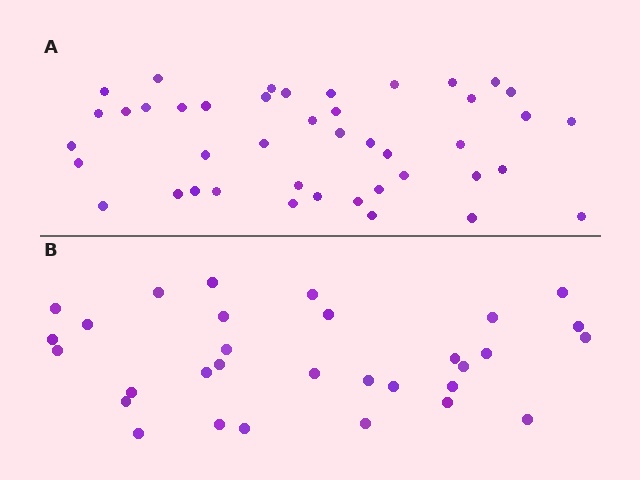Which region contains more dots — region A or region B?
Region A (the top region) has more dots.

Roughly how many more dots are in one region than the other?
Region A has roughly 12 or so more dots than region B.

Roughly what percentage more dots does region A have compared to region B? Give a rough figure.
About 40% more.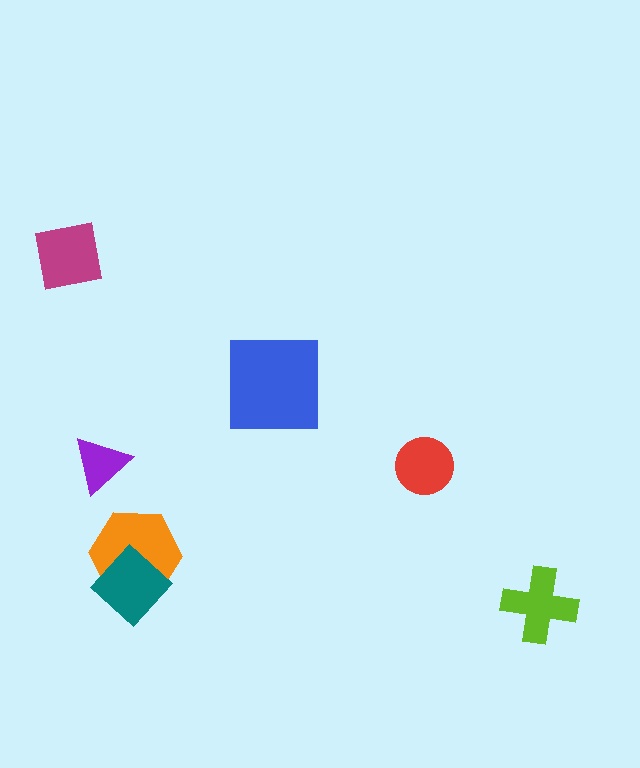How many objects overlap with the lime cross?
0 objects overlap with the lime cross.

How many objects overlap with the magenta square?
0 objects overlap with the magenta square.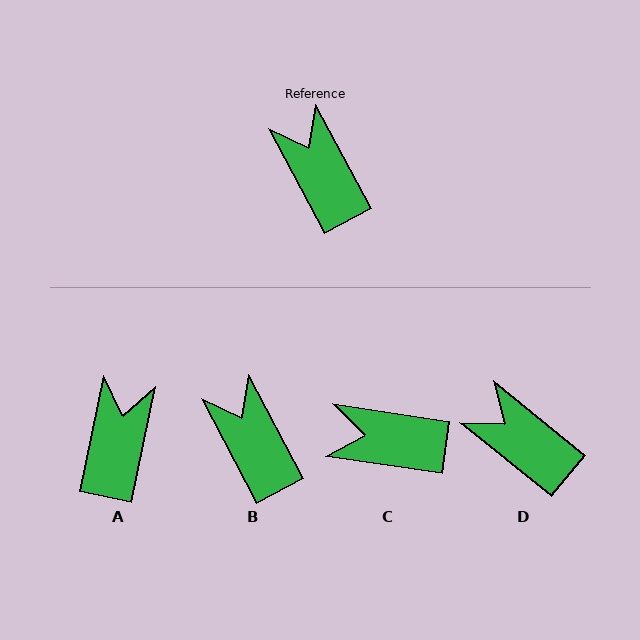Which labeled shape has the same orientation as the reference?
B.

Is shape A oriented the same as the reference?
No, it is off by about 40 degrees.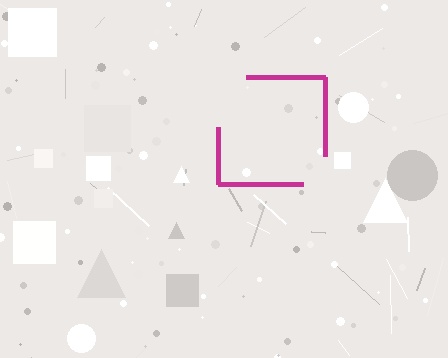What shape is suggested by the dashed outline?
The dashed outline suggests a square.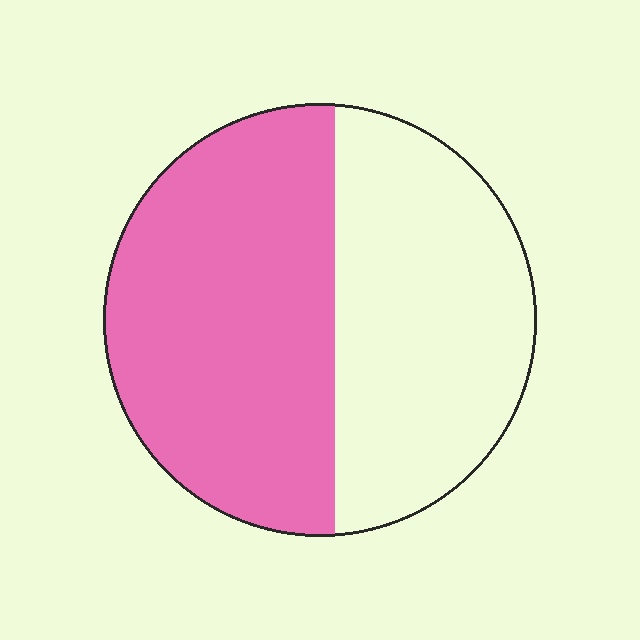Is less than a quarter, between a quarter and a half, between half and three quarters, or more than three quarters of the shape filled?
Between half and three quarters.